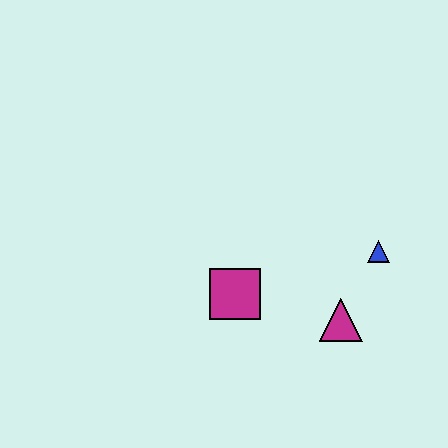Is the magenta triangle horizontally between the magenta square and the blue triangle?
Yes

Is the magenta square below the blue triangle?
Yes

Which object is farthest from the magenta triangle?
The magenta square is farthest from the magenta triangle.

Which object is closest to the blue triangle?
The magenta triangle is closest to the blue triangle.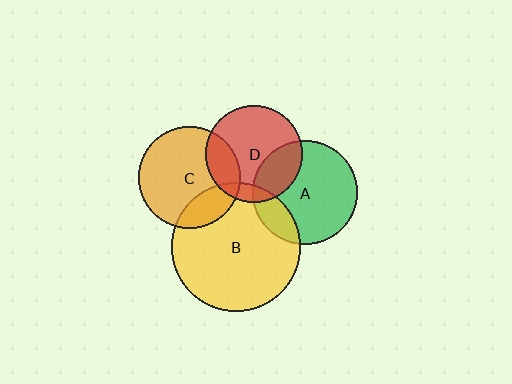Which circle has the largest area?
Circle B (yellow).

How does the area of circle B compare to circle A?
Approximately 1.5 times.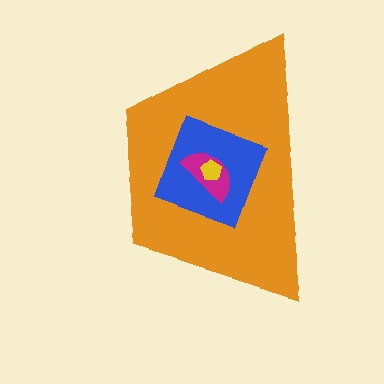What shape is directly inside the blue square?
The magenta semicircle.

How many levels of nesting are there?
4.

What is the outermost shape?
The orange trapezoid.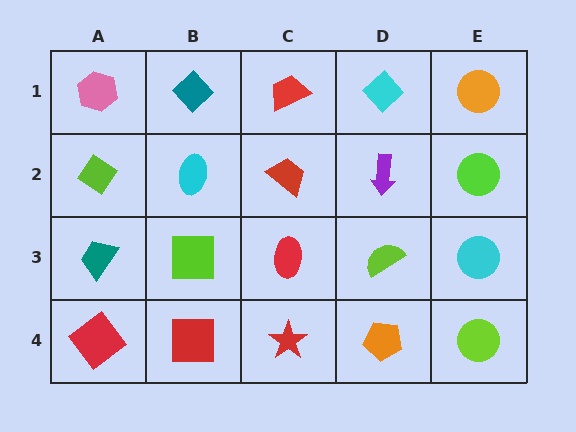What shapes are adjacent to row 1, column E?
A lime circle (row 2, column E), a cyan diamond (row 1, column D).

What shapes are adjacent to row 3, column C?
A red trapezoid (row 2, column C), a red star (row 4, column C), a lime square (row 3, column B), a lime semicircle (row 3, column D).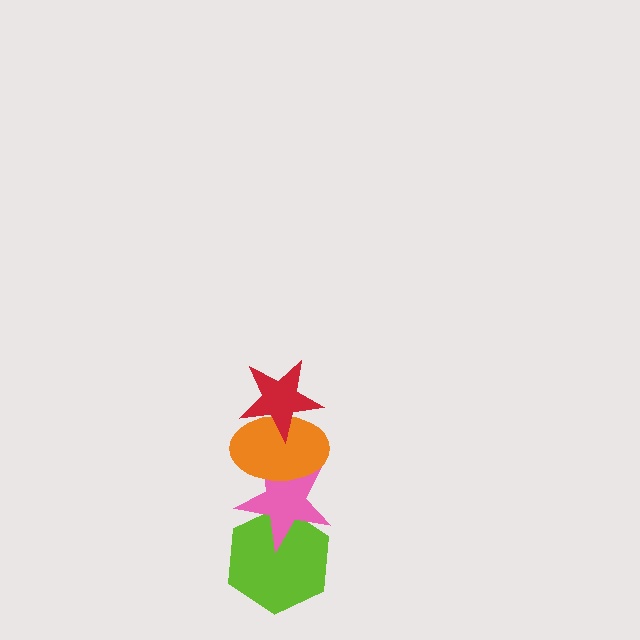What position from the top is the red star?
The red star is 1st from the top.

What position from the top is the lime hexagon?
The lime hexagon is 4th from the top.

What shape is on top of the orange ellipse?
The red star is on top of the orange ellipse.